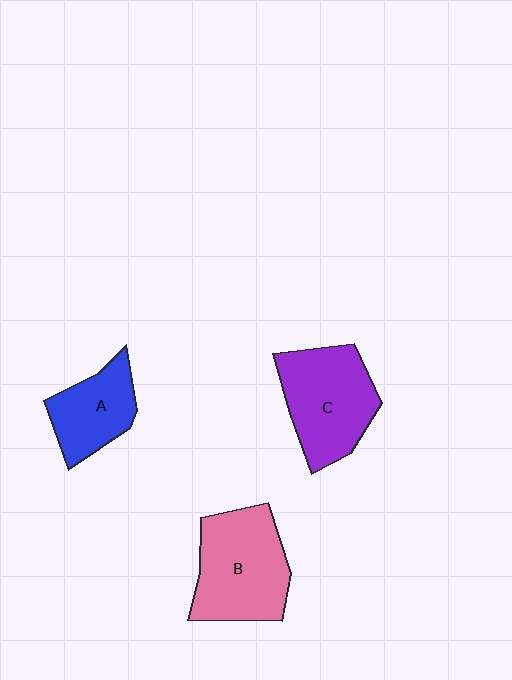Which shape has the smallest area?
Shape A (blue).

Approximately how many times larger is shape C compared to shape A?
Approximately 1.5 times.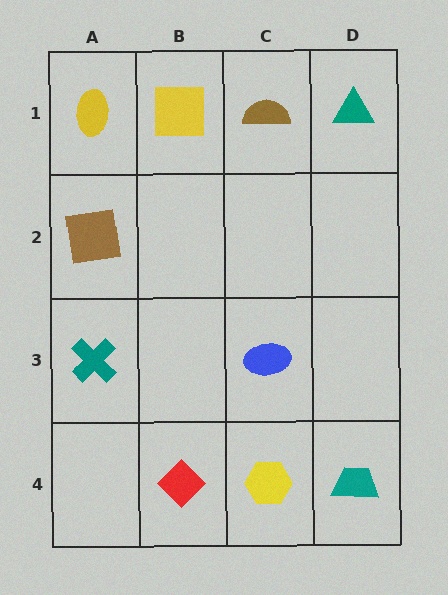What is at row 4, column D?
A teal trapezoid.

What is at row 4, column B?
A red diamond.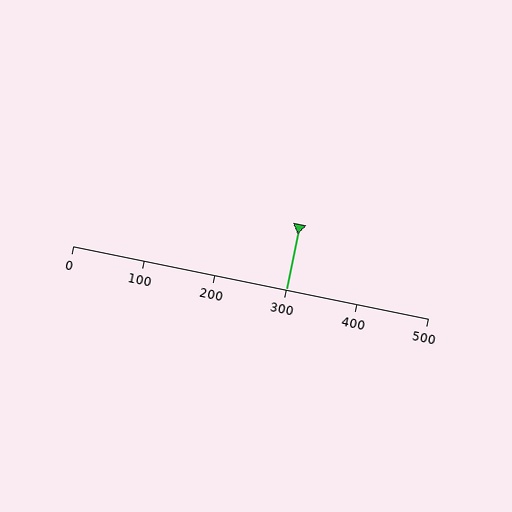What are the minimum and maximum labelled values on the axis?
The axis runs from 0 to 500.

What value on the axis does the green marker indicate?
The marker indicates approximately 300.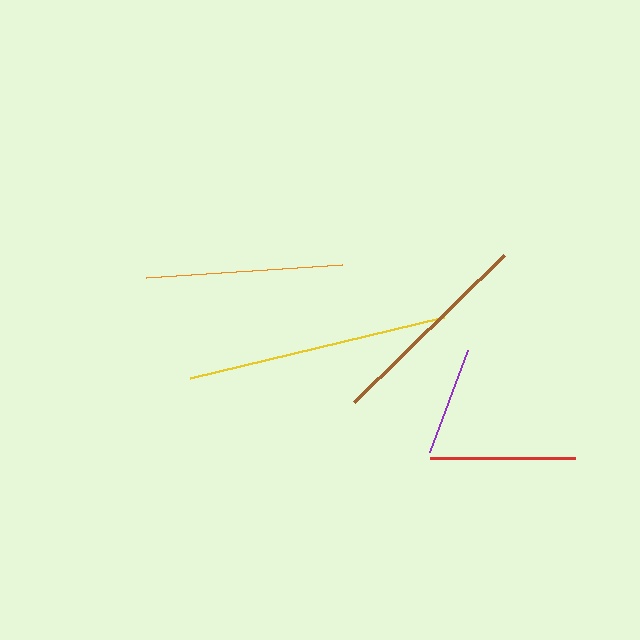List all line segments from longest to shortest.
From longest to shortest: yellow, brown, orange, red, purple.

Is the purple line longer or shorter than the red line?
The red line is longer than the purple line.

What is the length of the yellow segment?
The yellow segment is approximately 261 pixels long.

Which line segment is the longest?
The yellow line is the longest at approximately 261 pixels.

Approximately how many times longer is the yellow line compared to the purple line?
The yellow line is approximately 2.4 times the length of the purple line.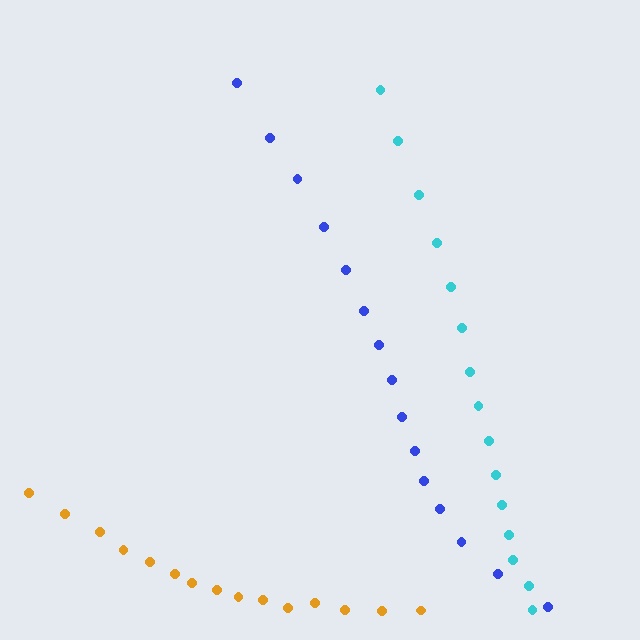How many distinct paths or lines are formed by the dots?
There are 3 distinct paths.